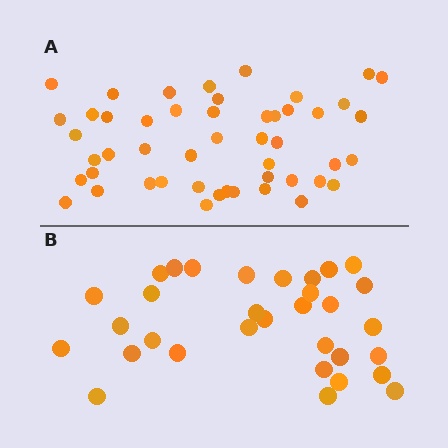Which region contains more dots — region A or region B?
Region A (the top region) has more dots.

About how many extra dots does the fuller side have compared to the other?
Region A has approximately 15 more dots than region B.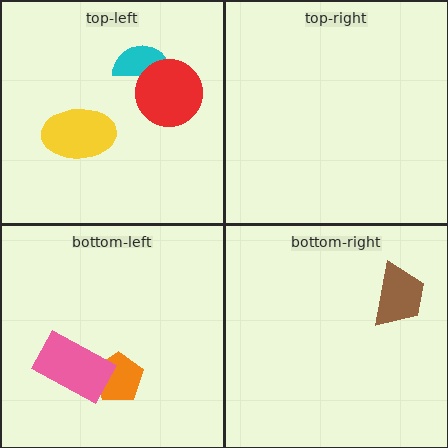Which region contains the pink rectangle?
The bottom-left region.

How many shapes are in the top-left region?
3.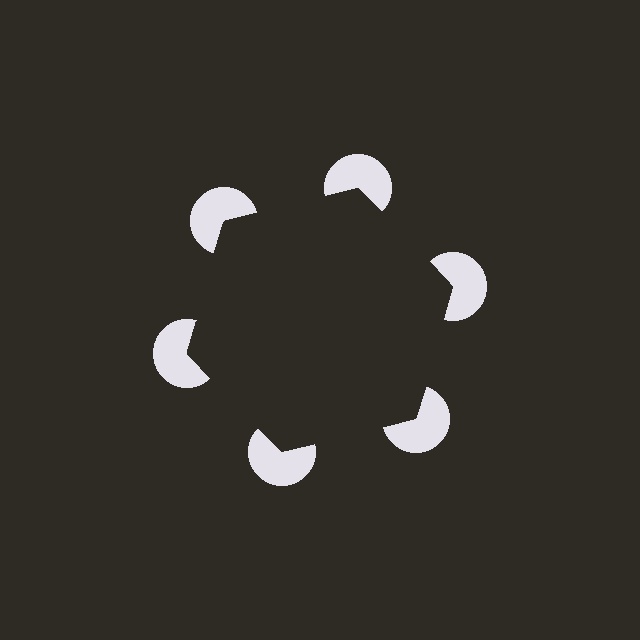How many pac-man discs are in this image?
There are 6 — one at each vertex of the illusory hexagon.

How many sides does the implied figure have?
6 sides.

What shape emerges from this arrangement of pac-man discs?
An illusory hexagon — its edges are inferred from the aligned wedge cuts in the pac-man discs, not physically drawn.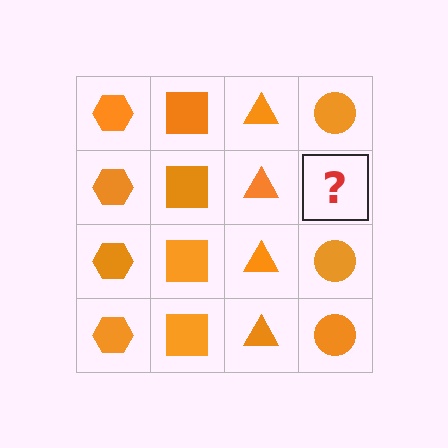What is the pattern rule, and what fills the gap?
The rule is that each column has a consistent shape. The gap should be filled with an orange circle.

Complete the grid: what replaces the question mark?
The question mark should be replaced with an orange circle.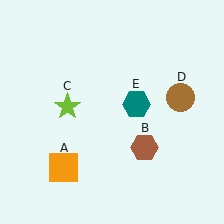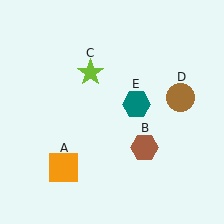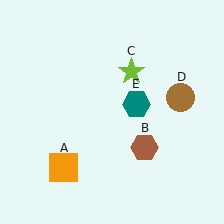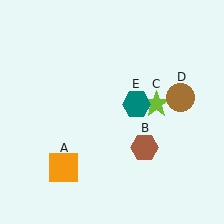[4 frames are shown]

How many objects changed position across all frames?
1 object changed position: lime star (object C).